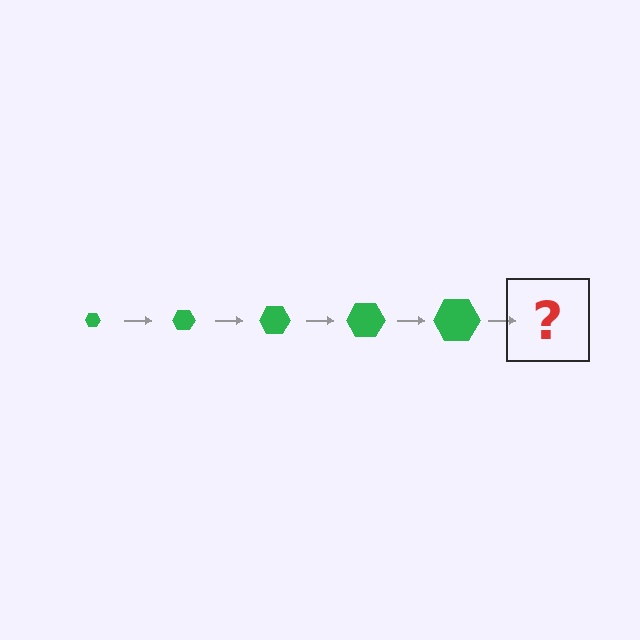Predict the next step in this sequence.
The next step is a green hexagon, larger than the previous one.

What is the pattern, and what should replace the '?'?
The pattern is that the hexagon gets progressively larger each step. The '?' should be a green hexagon, larger than the previous one.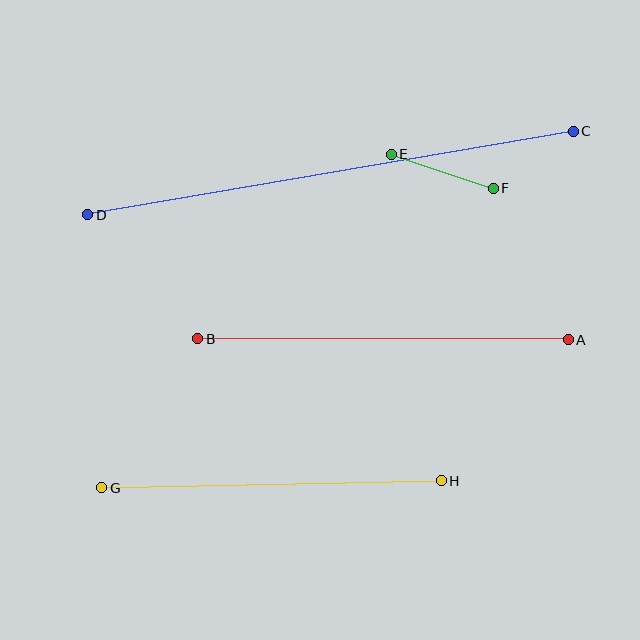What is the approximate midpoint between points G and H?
The midpoint is at approximately (271, 484) pixels.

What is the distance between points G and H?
The distance is approximately 340 pixels.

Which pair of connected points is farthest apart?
Points C and D are farthest apart.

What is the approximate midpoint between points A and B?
The midpoint is at approximately (383, 339) pixels.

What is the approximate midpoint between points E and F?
The midpoint is at approximately (442, 171) pixels.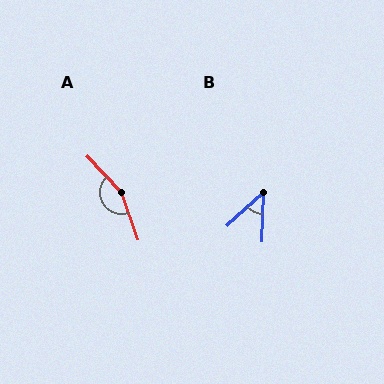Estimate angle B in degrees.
Approximately 45 degrees.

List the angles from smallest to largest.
B (45°), A (156°).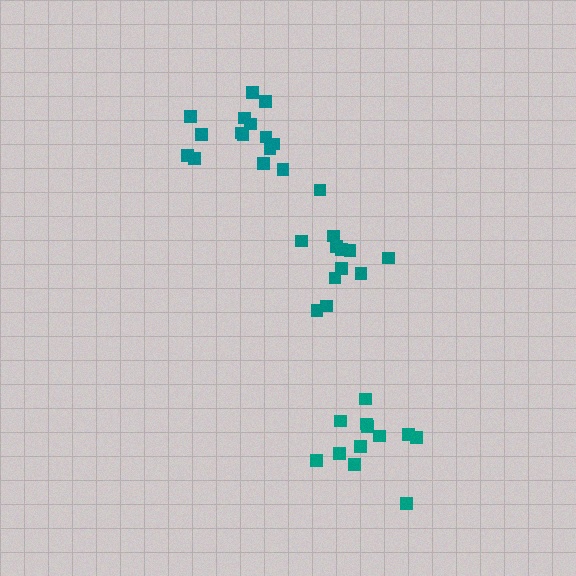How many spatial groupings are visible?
There are 3 spatial groupings.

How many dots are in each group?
Group 1: 15 dots, Group 2: 12 dots, Group 3: 12 dots (39 total).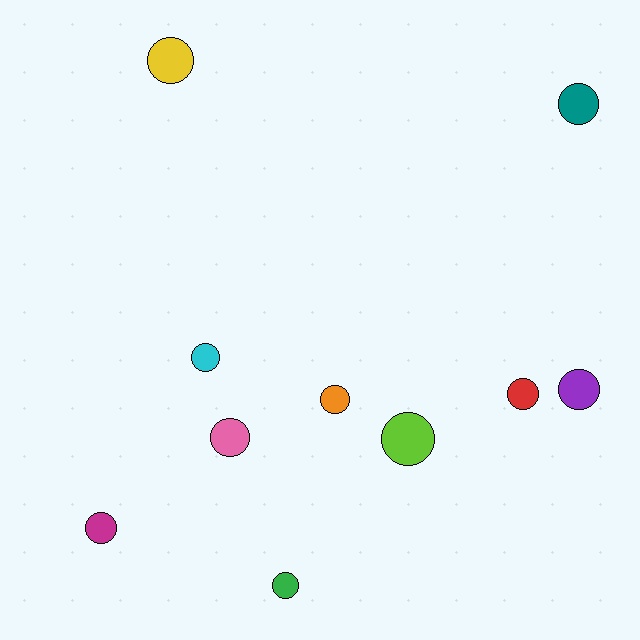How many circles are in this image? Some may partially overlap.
There are 10 circles.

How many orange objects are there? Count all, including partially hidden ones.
There is 1 orange object.